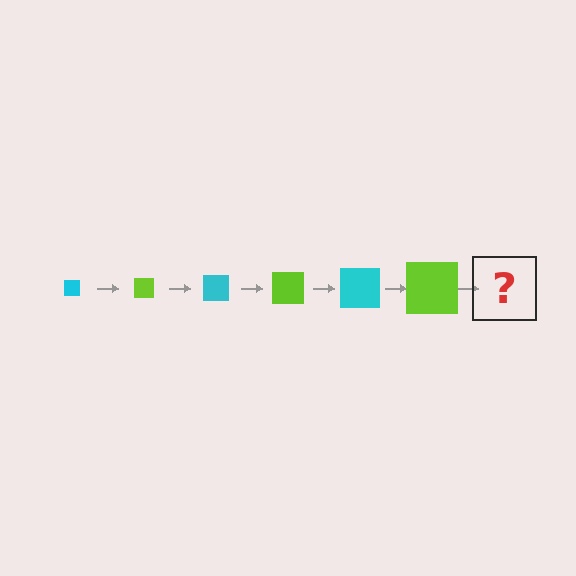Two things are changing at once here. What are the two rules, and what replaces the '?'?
The two rules are that the square grows larger each step and the color cycles through cyan and lime. The '?' should be a cyan square, larger than the previous one.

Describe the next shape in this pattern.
It should be a cyan square, larger than the previous one.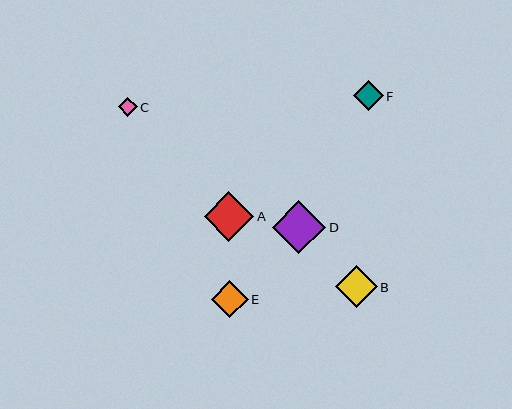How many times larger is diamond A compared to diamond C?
Diamond A is approximately 2.6 times the size of diamond C.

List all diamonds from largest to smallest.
From largest to smallest: D, A, B, E, F, C.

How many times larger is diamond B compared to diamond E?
Diamond B is approximately 1.1 times the size of diamond E.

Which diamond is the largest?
Diamond D is the largest with a size of approximately 53 pixels.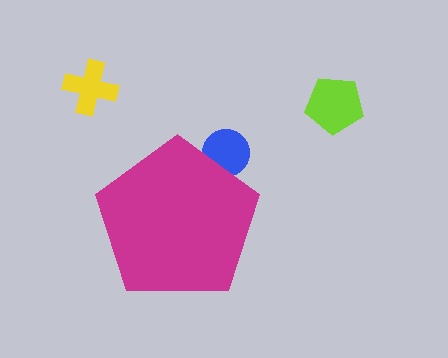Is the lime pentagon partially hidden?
No, the lime pentagon is fully visible.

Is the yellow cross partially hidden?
No, the yellow cross is fully visible.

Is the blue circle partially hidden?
Yes, the blue circle is partially hidden behind the magenta pentagon.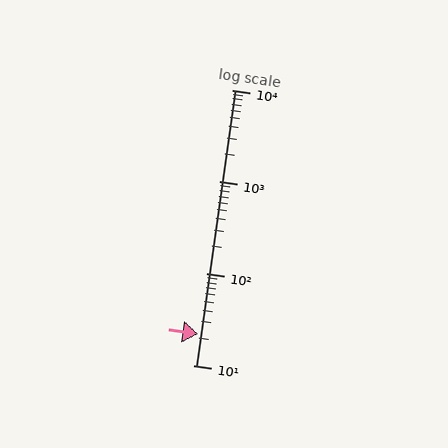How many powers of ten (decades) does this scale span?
The scale spans 3 decades, from 10 to 10000.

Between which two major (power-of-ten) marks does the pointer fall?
The pointer is between 10 and 100.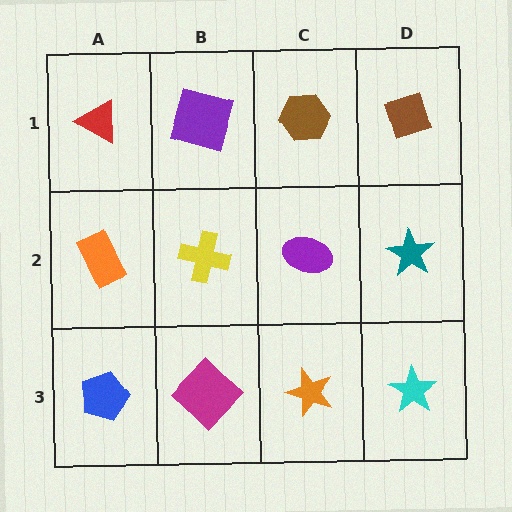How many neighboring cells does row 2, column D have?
3.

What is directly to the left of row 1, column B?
A red triangle.